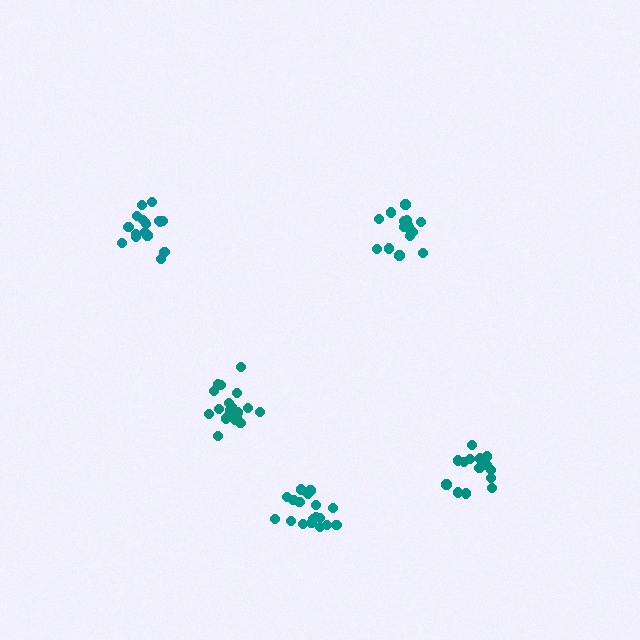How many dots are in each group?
Group 1: 16 dots, Group 2: 15 dots, Group 3: 17 dots, Group 4: 18 dots, Group 5: 19 dots (85 total).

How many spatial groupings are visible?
There are 5 spatial groupings.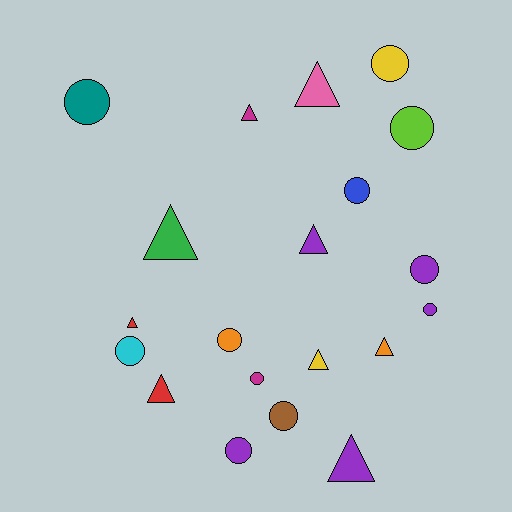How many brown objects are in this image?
There is 1 brown object.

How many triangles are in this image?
There are 9 triangles.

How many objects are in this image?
There are 20 objects.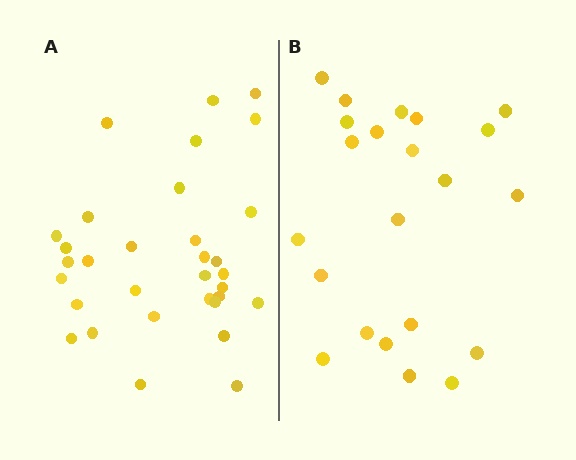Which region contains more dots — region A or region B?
Region A (the left region) has more dots.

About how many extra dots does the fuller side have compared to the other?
Region A has roughly 10 or so more dots than region B.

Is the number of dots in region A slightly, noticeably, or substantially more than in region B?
Region A has substantially more. The ratio is roughly 1.5 to 1.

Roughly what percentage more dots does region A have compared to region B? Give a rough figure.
About 45% more.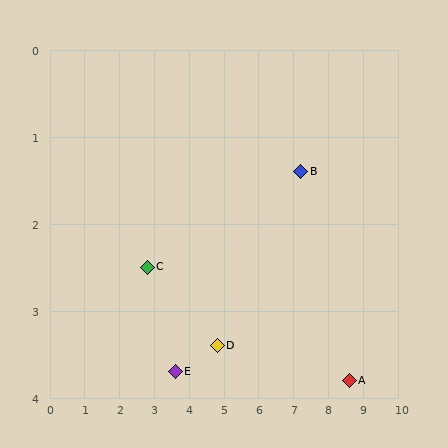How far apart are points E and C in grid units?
Points E and C are about 1.4 grid units apart.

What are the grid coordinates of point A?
Point A is at approximately (8.6, 3.8).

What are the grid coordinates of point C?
Point C is at approximately (2.8, 2.5).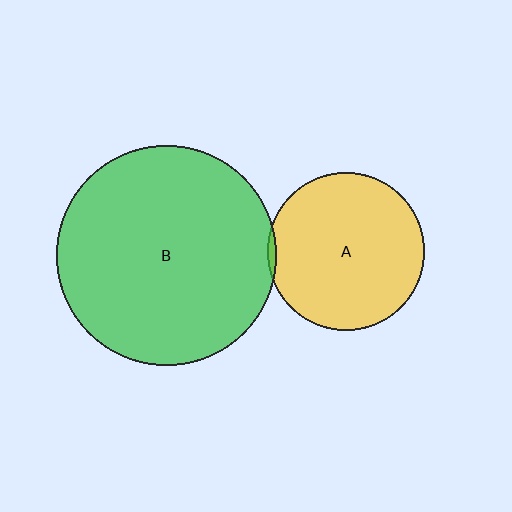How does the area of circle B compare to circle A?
Approximately 2.0 times.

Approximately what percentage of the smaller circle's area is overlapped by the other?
Approximately 5%.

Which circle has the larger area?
Circle B (green).